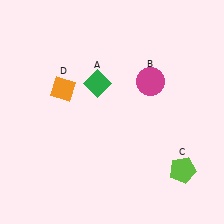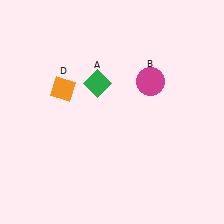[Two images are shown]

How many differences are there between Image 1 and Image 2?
There is 1 difference between the two images.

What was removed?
The lime pentagon (C) was removed in Image 2.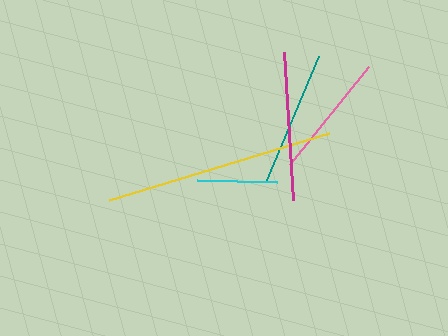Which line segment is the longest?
The yellow line is the longest at approximately 230 pixels.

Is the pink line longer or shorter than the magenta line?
The magenta line is longer than the pink line.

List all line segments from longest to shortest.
From longest to shortest: yellow, magenta, teal, pink, cyan.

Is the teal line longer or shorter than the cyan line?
The teal line is longer than the cyan line.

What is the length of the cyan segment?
The cyan segment is approximately 80 pixels long.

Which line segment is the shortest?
The cyan line is the shortest at approximately 80 pixels.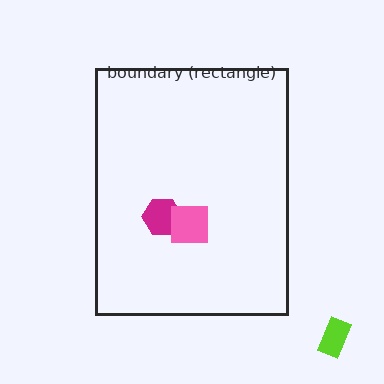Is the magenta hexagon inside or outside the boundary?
Inside.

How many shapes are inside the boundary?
2 inside, 1 outside.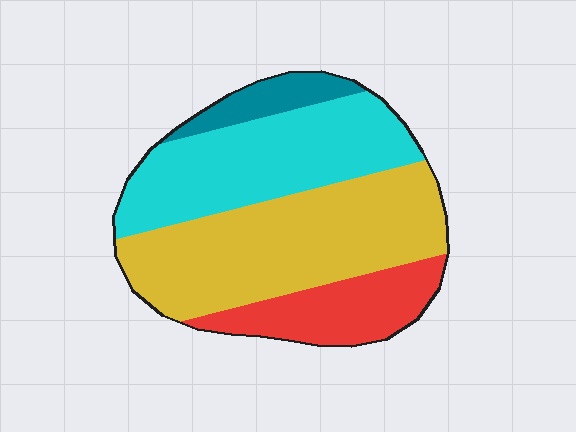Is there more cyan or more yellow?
Yellow.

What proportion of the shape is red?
Red covers roughly 15% of the shape.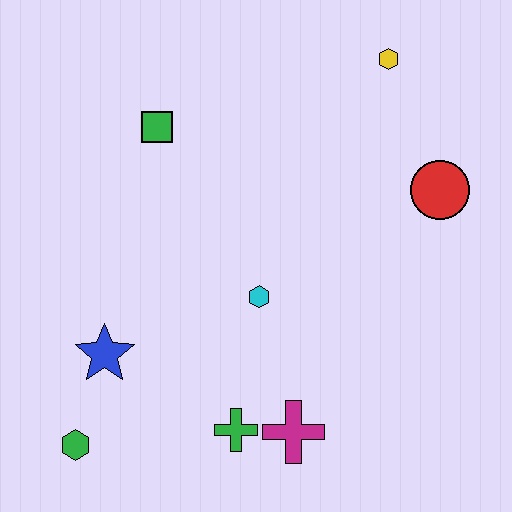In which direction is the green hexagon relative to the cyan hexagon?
The green hexagon is to the left of the cyan hexagon.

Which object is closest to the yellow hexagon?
The red circle is closest to the yellow hexagon.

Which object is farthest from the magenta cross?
The yellow hexagon is farthest from the magenta cross.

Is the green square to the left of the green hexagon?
No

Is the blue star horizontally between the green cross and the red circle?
No